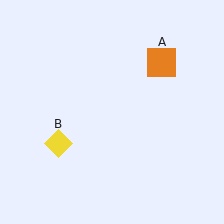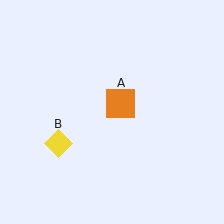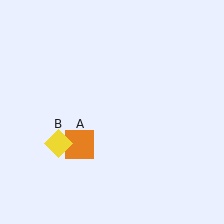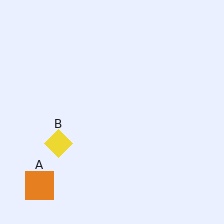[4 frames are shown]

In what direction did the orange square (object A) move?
The orange square (object A) moved down and to the left.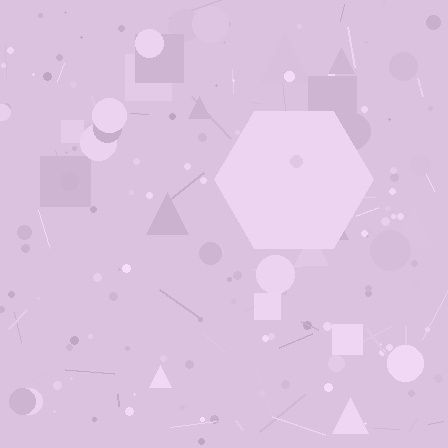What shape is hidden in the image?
A hexagon is hidden in the image.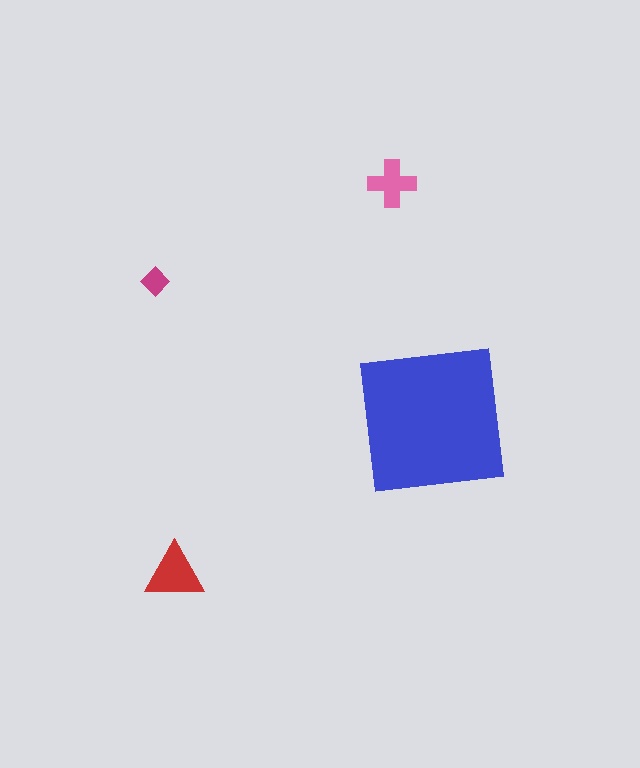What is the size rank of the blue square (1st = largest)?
1st.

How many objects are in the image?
There are 4 objects in the image.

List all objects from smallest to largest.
The magenta diamond, the pink cross, the red triangle, the blue square.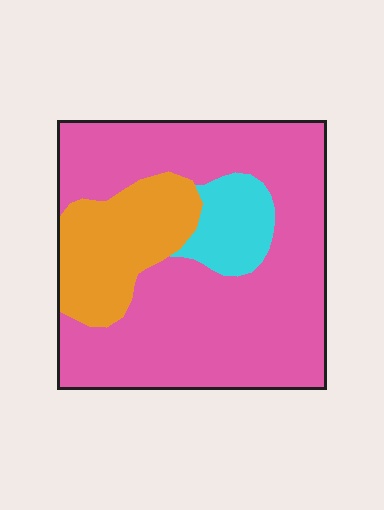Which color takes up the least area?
Cyan, at roughly 10%.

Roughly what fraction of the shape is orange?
Orange covers about 20% of the shape.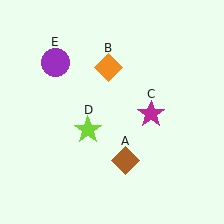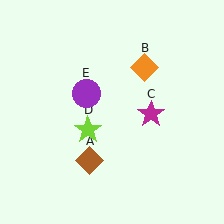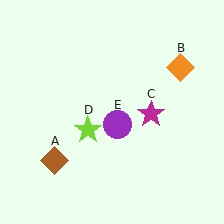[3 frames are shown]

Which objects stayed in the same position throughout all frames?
Magenta star (object C) and lime star (object D) remained stationary.